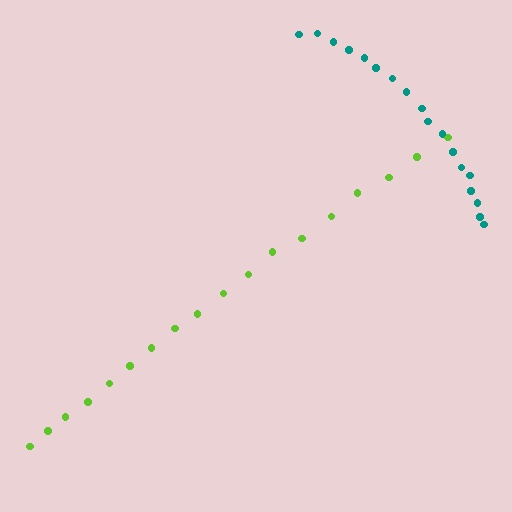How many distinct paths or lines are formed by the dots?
There are 2 distinct paths.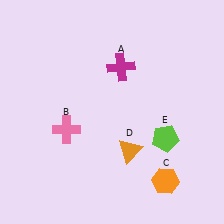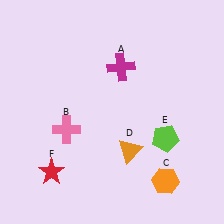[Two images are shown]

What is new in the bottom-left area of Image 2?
A red star (F) was added in the bottom-left area of Image 2.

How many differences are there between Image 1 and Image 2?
There is 1 difference between the two images.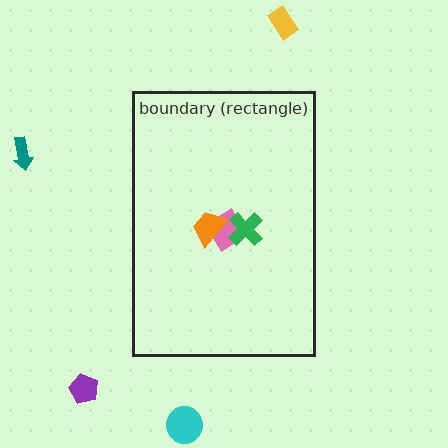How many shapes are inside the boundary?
3 inside, 4 outside.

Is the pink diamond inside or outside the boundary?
Inside.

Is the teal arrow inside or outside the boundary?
Outside.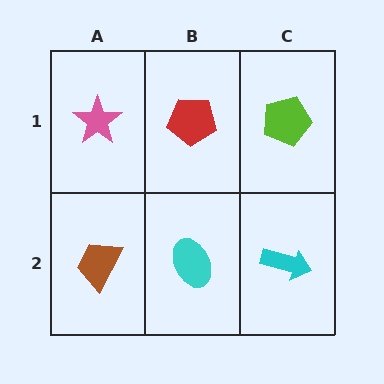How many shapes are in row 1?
3 shapes.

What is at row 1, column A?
A pink star.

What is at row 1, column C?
A lime pentagon.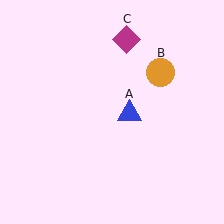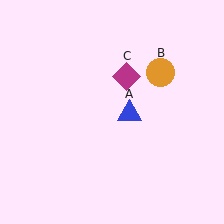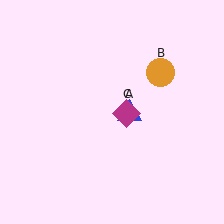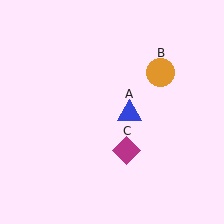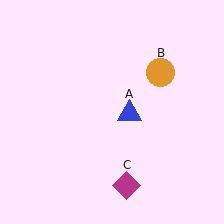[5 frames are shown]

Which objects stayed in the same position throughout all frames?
Blue triangle (object A) and orange circle (object B) remained stationary.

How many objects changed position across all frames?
1 object changed position: magenta diamond (object C).